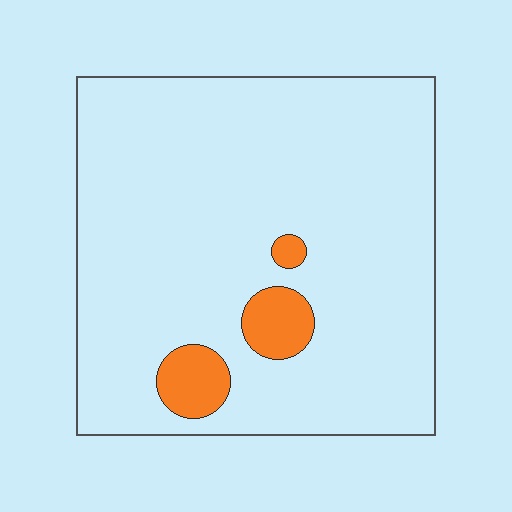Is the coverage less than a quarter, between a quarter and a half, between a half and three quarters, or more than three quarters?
Less than a quarter.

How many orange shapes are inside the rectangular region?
3.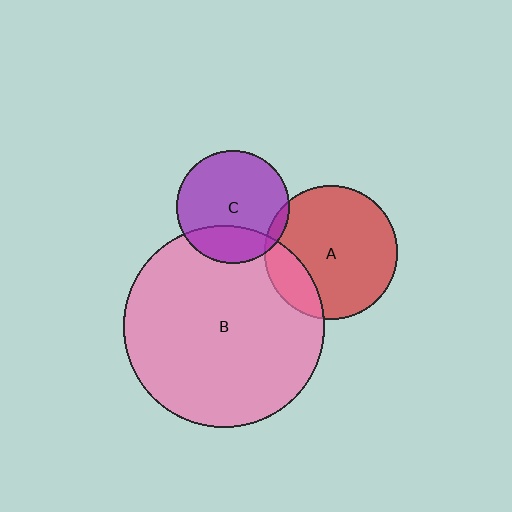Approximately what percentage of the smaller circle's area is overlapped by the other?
Approximately 20%.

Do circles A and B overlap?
Yes.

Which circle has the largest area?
Circle B (pink).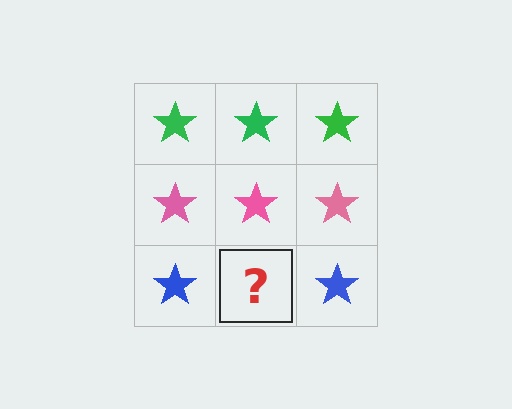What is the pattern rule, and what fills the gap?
The rule is that each row has a consistent color. The gap should be filled with a blue star.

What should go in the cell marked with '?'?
The missing cell should contain a blue star.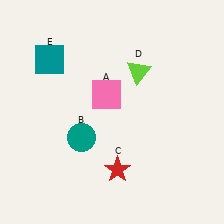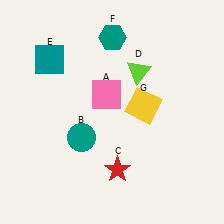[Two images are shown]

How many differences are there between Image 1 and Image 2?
There are 2 differences between the two images.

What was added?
A teal hexagon (F), a yellow square (G) were added in Image 2.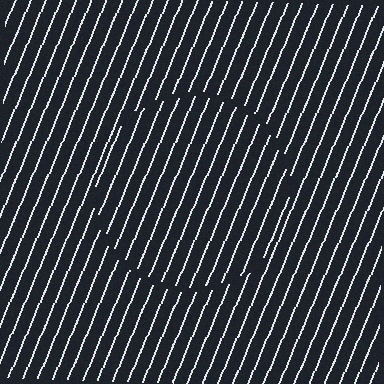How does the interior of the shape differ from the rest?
The interior of the shape contains the same grating, shifted by half a period — the contour is defined by the phase discontinuity where line-ends from the inner and outer gratings abut.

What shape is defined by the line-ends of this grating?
An illusory circle. The interior of the shape contains the same grating, shifted by half a period — the contour is defined by the phase discontinuity where line-ends from the inner and outer gratings abut.